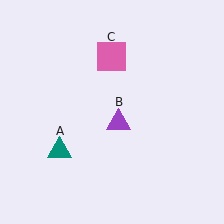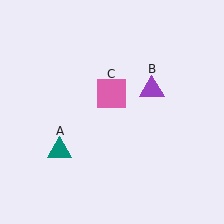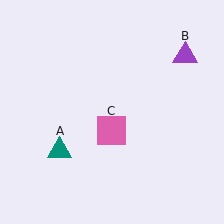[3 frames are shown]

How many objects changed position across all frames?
2 objects changed position: purple triangle (object B), pink square (object C).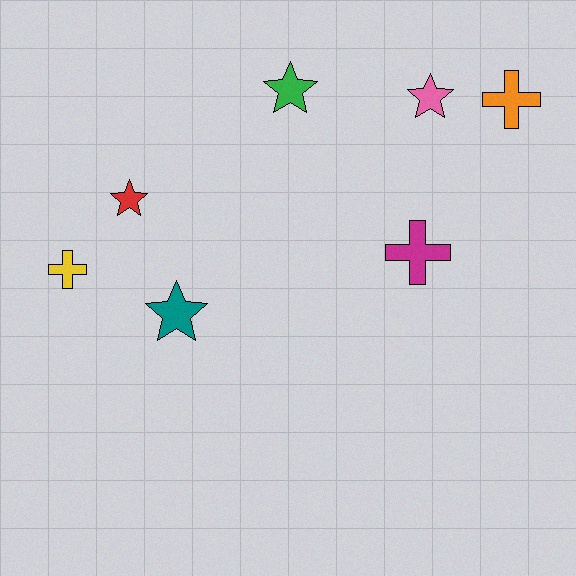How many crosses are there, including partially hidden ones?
There are 3 crosses.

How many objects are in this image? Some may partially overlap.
There are 7 objects.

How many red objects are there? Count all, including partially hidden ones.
There is 1 red object.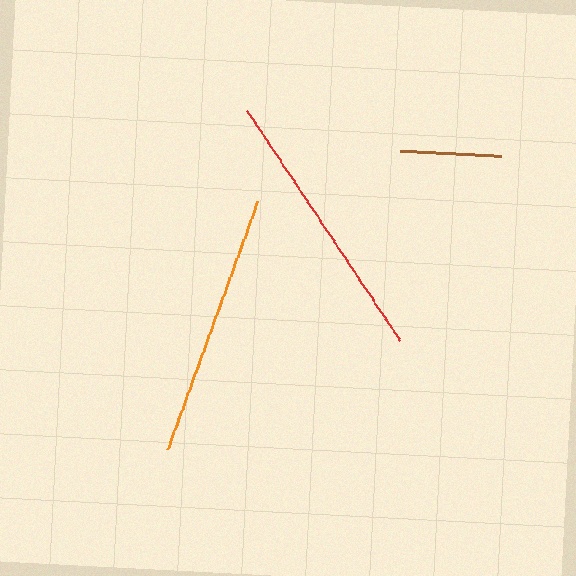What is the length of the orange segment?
The orange segment is approximately 263 pixels long.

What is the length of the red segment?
The red segment is approximately 276 pixels long.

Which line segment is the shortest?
The brown line is the shortest at approximately 102 pixels.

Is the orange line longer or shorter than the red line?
The red line is longer than the orange line.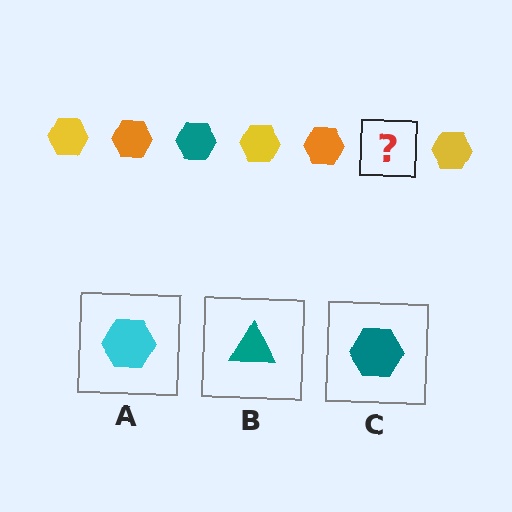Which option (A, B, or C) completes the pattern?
C.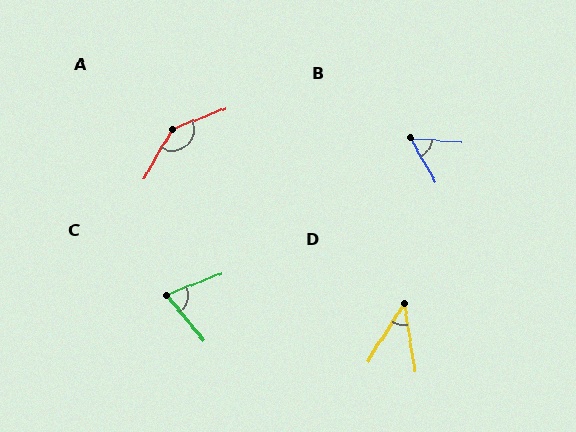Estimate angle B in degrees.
Approximately 55 degrees.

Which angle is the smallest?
D, at approximately 42 degrees.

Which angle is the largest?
A, at approximately 140 degrees.